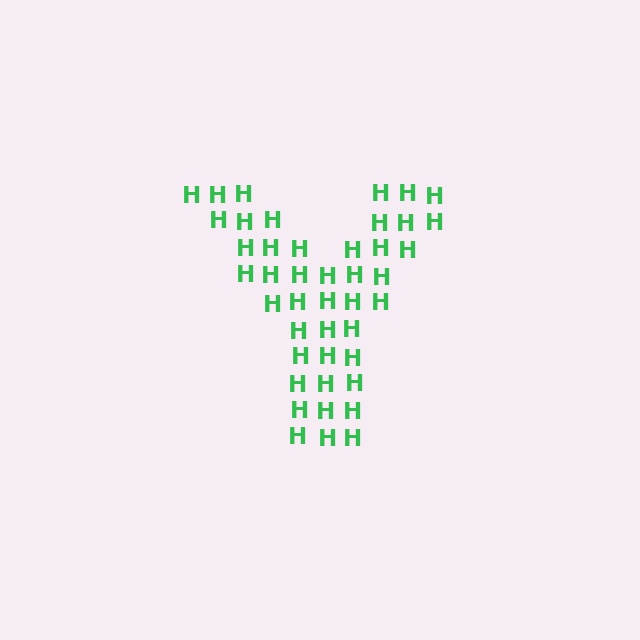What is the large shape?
The large shape is the letter Y.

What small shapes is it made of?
It is made of small letter H's.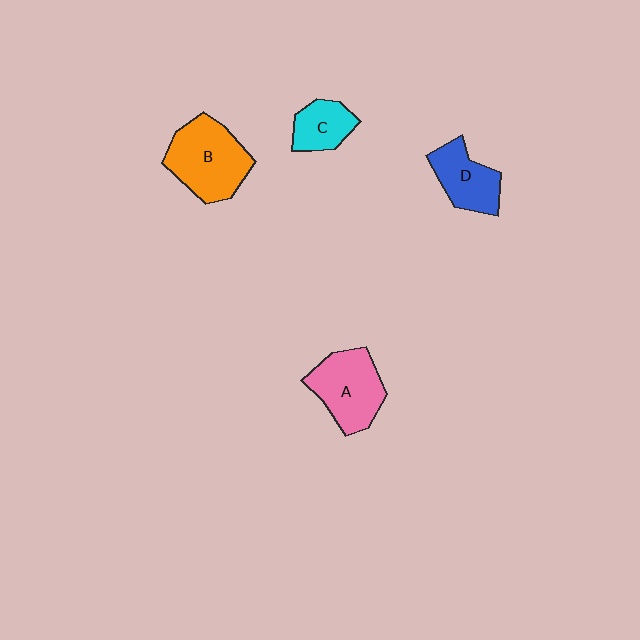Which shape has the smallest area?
Shape C (cyan).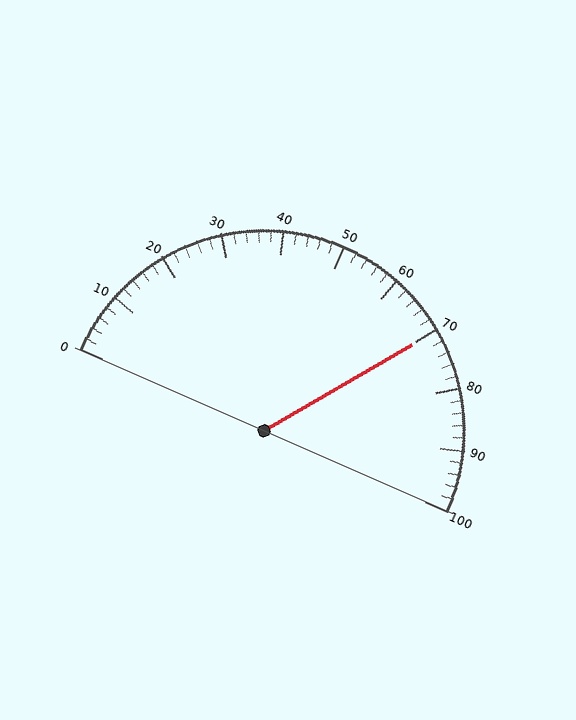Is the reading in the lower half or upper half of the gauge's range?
The reading is in the upper half of the range (0 to 100).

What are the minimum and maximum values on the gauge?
The gauge ranges from 0 to 100.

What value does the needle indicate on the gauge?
The needle indicates approximately 70.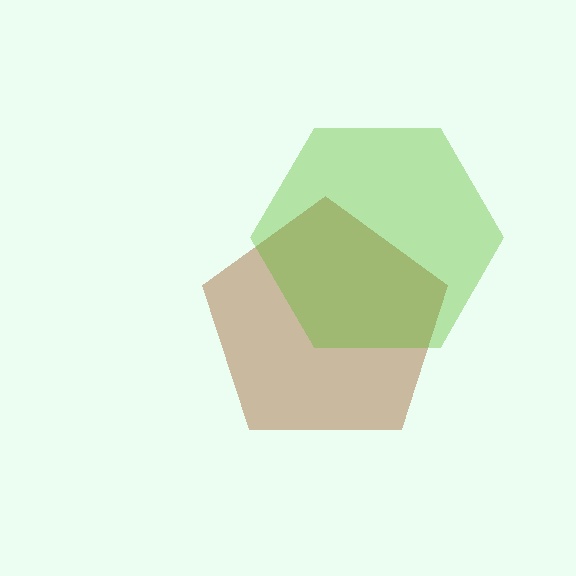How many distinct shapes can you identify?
There are 2 distinct shapes: a brown pentagon, a lime hexagon.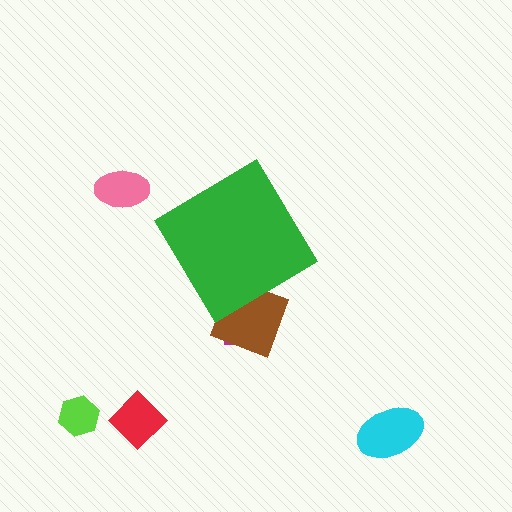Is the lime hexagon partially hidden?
No, the lime hexagon is fully visible.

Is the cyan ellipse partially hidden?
No, the cyan ellipse is fully visible.